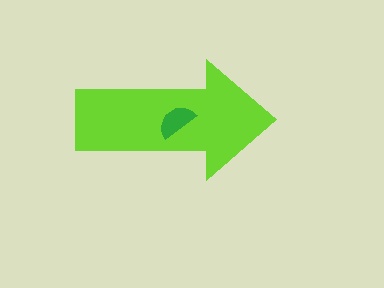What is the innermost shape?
The green semicircle.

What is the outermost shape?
The lime arrow.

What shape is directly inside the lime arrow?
The green semicircle.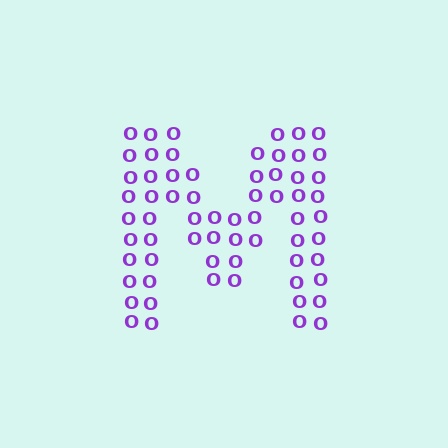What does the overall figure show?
The overall figure shows the letter M.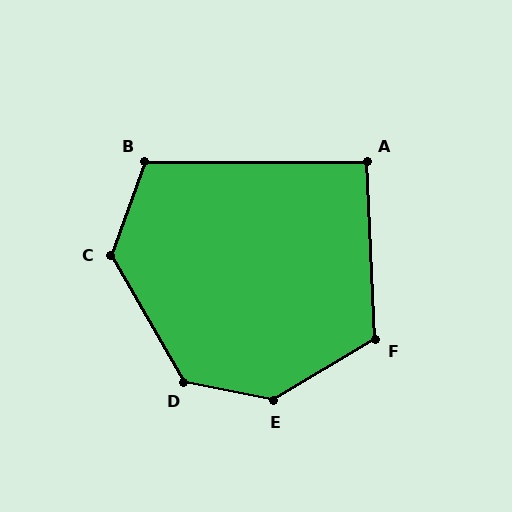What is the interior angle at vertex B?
Approximately 110 degrees (obtuse).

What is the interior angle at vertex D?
Approximately 131 degrees (obtuse).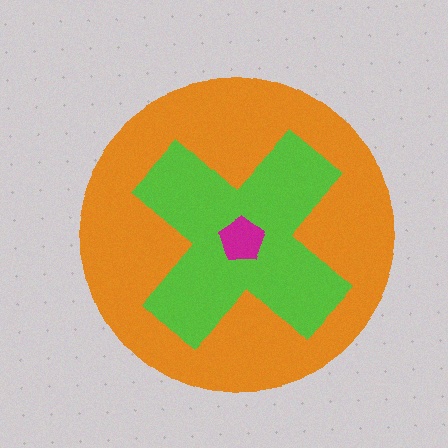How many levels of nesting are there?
3.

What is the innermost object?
The magenta pentagon.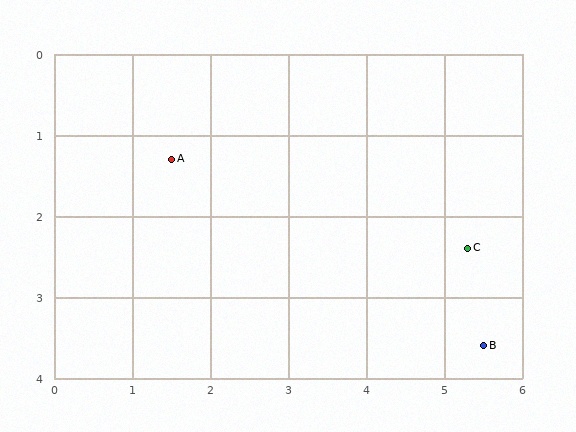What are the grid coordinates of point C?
Point C is at approximately (5.3, 2.4).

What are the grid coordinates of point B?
Point B is at approximately (5.5, 3.6).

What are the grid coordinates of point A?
Point A is at approximately (1.5, 1.3).